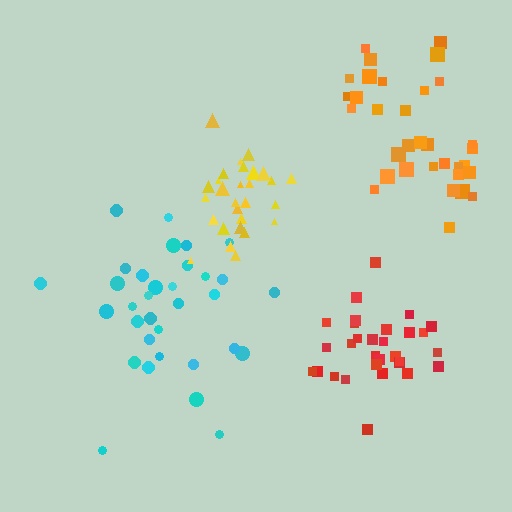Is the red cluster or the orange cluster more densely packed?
Red.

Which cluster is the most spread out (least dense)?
Cyan.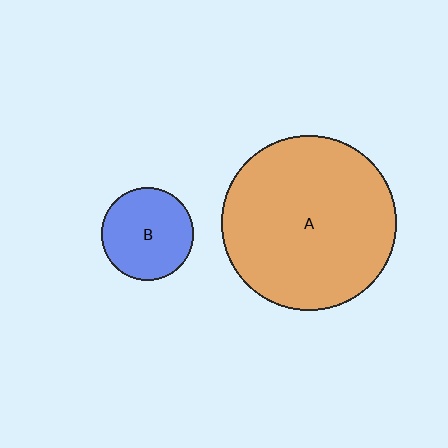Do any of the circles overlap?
No, none of the circles overlap.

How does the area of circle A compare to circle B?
Approximately 3.6 times.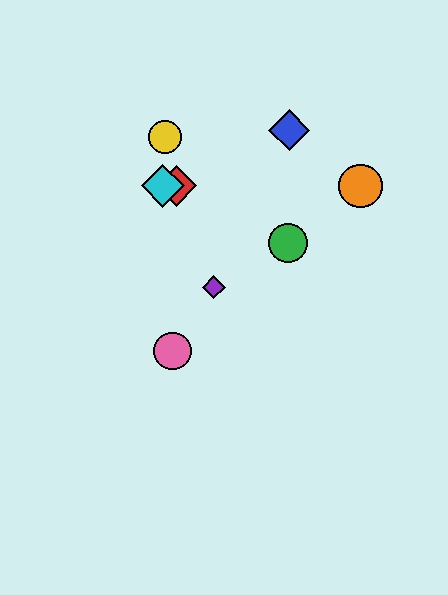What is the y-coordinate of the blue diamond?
The blue diamond is at y≈130.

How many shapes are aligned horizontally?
3 shapes (the red diamond, the orange circle, the cyan diamond) are aligned horizontally.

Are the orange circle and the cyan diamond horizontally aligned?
Yes, both are at y≈186.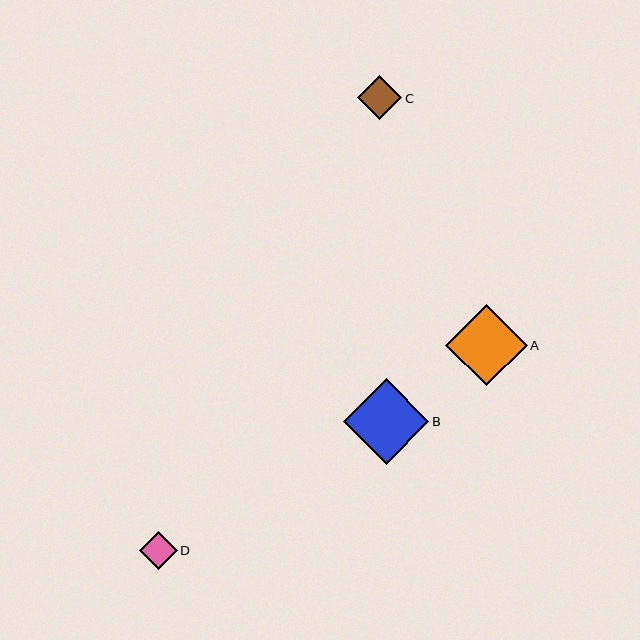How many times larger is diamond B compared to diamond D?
Diamond B is approximately 2.3 times the size of diamond D.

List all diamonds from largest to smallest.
From largest to smallest: B, A, C, D.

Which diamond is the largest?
Diamond B is the largest with a size of approximately 85 pixels.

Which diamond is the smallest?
Diamond D is the smallest with a size of approximately 38 pixels.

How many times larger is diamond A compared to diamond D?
Diamond A is approximately 2.2 times the size of diamond D.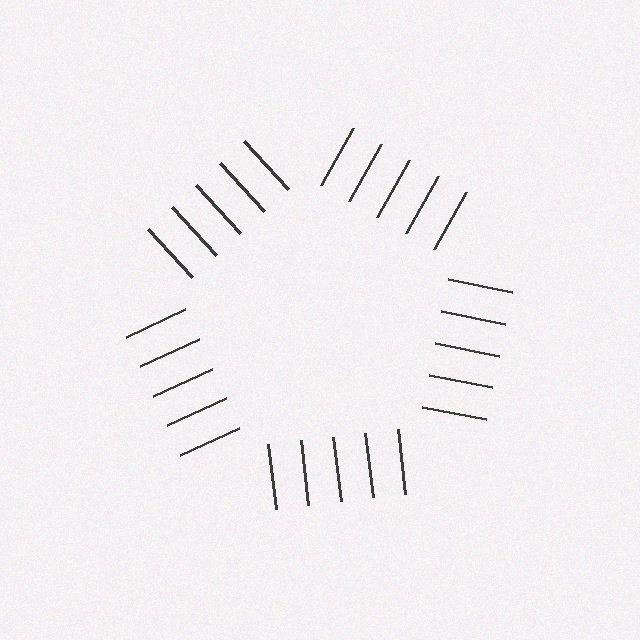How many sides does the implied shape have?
5 sides — the line-ends trace a pentagon.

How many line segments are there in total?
25 — 5 along each of the 5 edges.